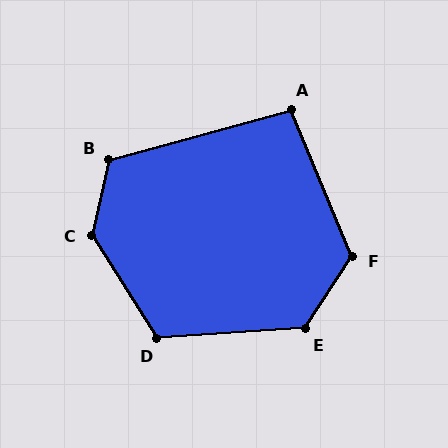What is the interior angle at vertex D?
Approximately 119 degrees (obtuse).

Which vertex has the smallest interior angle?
A, at approximately 97 degrees.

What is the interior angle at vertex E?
Approximately 127 degrees (obtuse).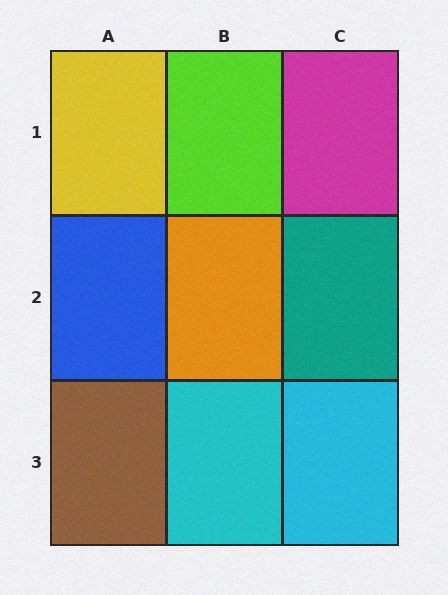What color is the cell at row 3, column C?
Cyan.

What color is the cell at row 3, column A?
Brown.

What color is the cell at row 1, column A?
Yellow.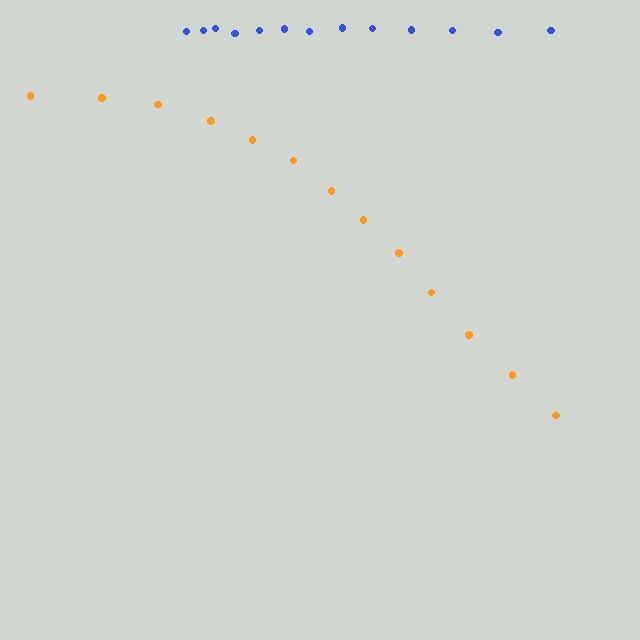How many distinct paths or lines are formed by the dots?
There are 2 distinct paths.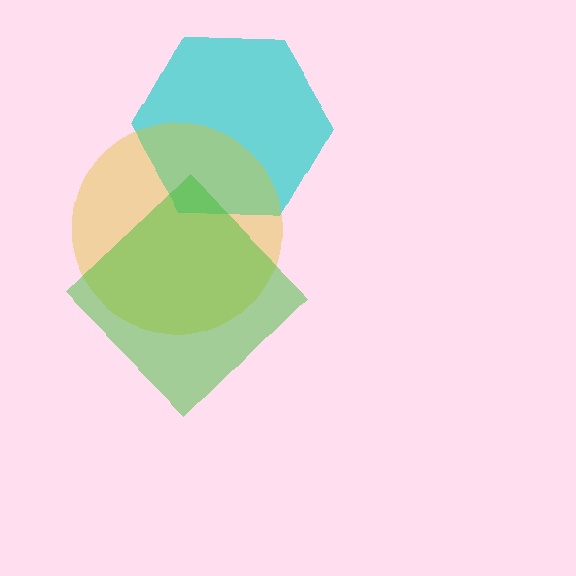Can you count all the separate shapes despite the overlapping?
Yes, there are 3 separate shapes.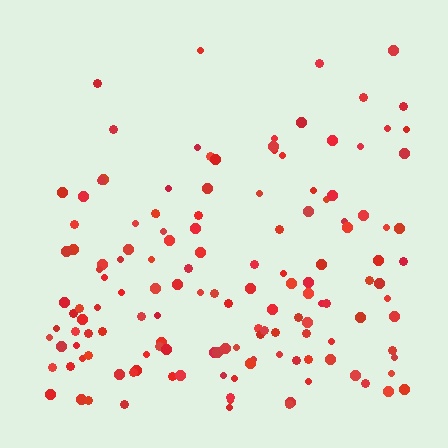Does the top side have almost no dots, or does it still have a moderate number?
Still a moderate number, just noticeably fewer than the bottom.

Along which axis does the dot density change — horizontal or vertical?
Vertical.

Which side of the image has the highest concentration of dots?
The bottom.